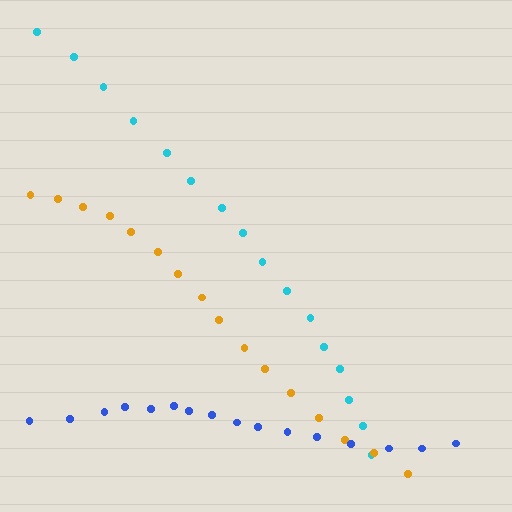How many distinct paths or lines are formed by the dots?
There are 3 distinct paths.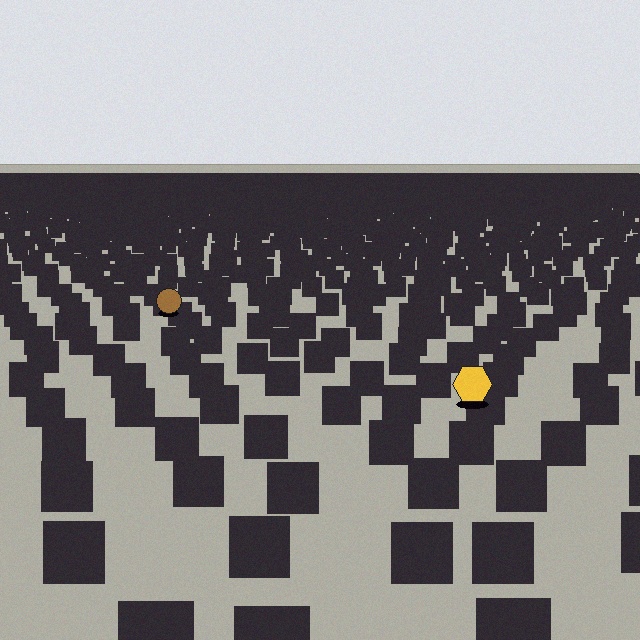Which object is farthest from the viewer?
The brown circle is farthest from the viewer. It appears smaller and the ground texture around it is denser.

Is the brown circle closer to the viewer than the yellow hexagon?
No. The yellow hexagon is closer — you can tell from the texture gradient: the ground texture is coarser near it.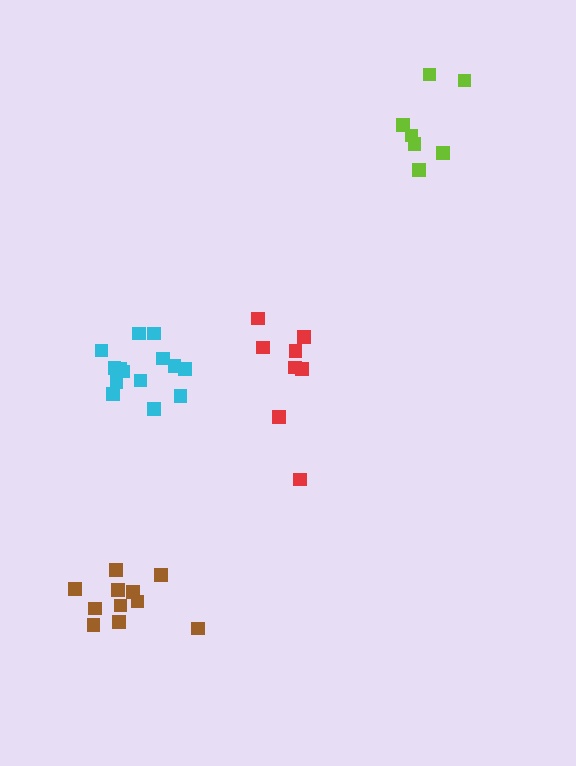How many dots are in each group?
Group 1: 11 dots, Group 2: 8 dots, Group 3: 14 dots, Group 4: 8 dots (41 total).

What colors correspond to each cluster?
The clusters are colored: brown, red, cyan, lime.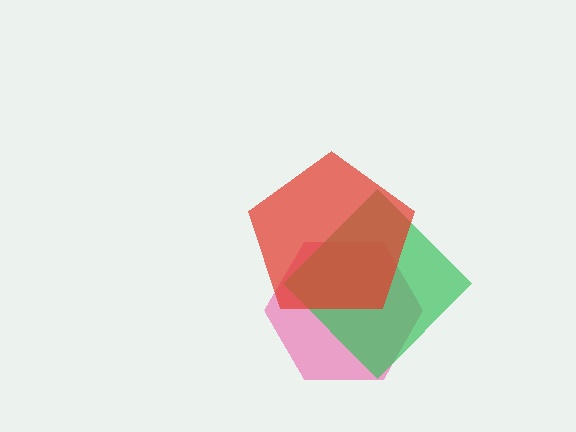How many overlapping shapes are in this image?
There are 3 overlapping shapes in the image.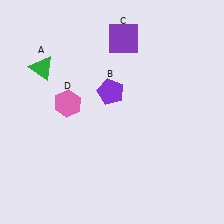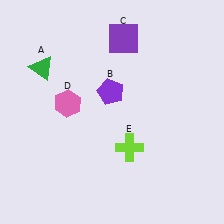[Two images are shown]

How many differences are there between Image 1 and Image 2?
There is 1 difference between the two images.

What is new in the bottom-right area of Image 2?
A lime cross (E) was added in the bottom-right area of Image 2.